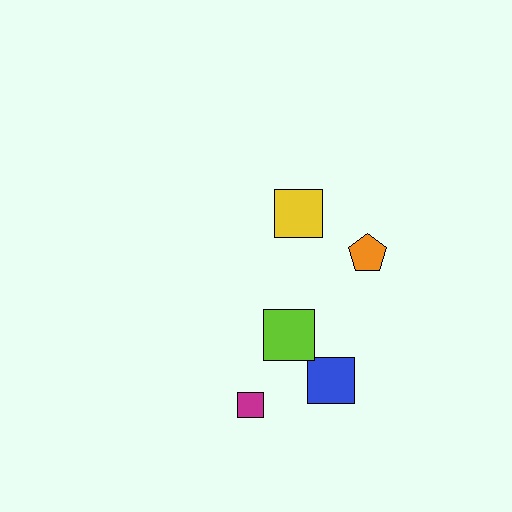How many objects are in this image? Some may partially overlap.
There are 5 objects.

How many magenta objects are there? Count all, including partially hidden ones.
There is 1 magenta object.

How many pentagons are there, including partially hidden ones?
There is 1 pentagon.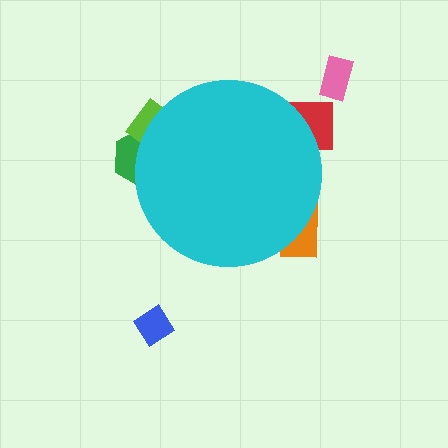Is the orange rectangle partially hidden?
Yes, the orange rectangle is partially hidden behind the cyan circle.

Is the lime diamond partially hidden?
Yes, the lime diamond is partially hidden behind the cyan circle.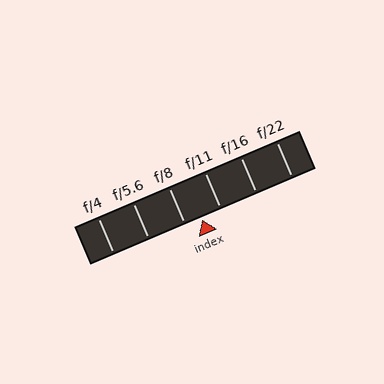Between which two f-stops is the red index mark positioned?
The index mark is between f/8 and f/11.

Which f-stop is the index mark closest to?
The index mark is closest to f/8.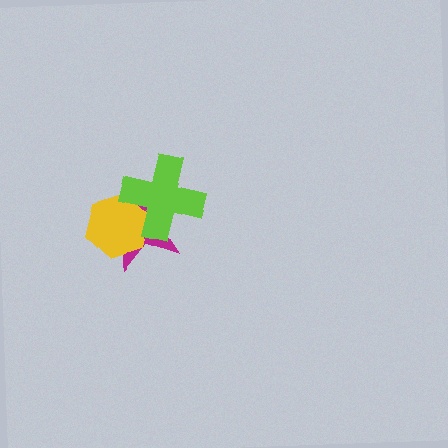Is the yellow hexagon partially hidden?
Yes, it is partially covered by another shape.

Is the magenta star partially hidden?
Yes, it is partially covered by another shape.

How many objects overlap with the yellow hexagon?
2 objects overlap with the yellow hexagon.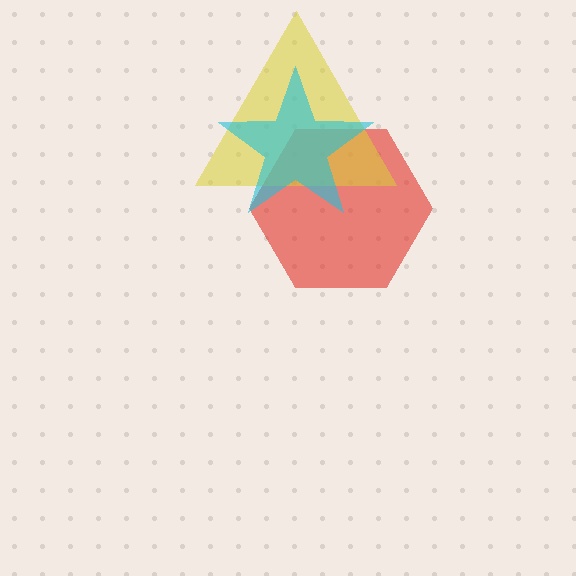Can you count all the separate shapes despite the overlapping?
Yes, there are 3 separate shapes.